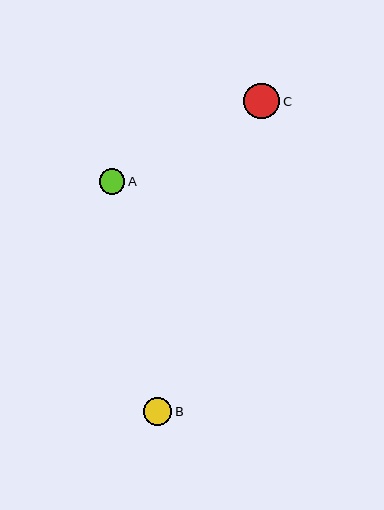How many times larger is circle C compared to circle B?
Circle C is approximately 1.3 times the size of circle B.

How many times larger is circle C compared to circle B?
Circle C is approximately 1.3 times the size of circle B.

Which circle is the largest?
Circle C is the largest with a size of approximately 36 pixels.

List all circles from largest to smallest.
From largest to smallest: C, B, A.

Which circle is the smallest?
Circle A is the smallest with a size of approximately 26 pixels.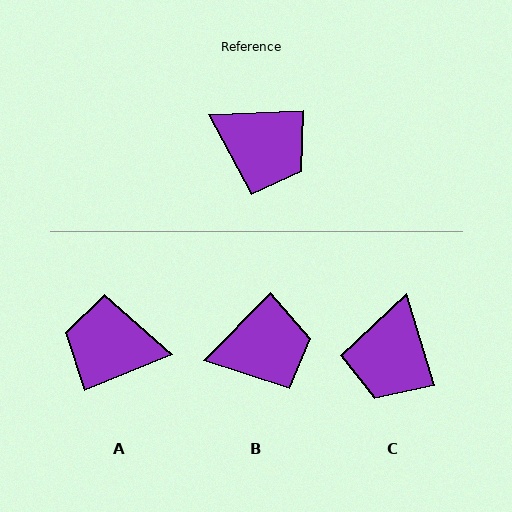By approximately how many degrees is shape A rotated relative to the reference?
Approximately 160 degrees clockwise.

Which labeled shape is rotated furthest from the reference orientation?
A, about 160 degrees away.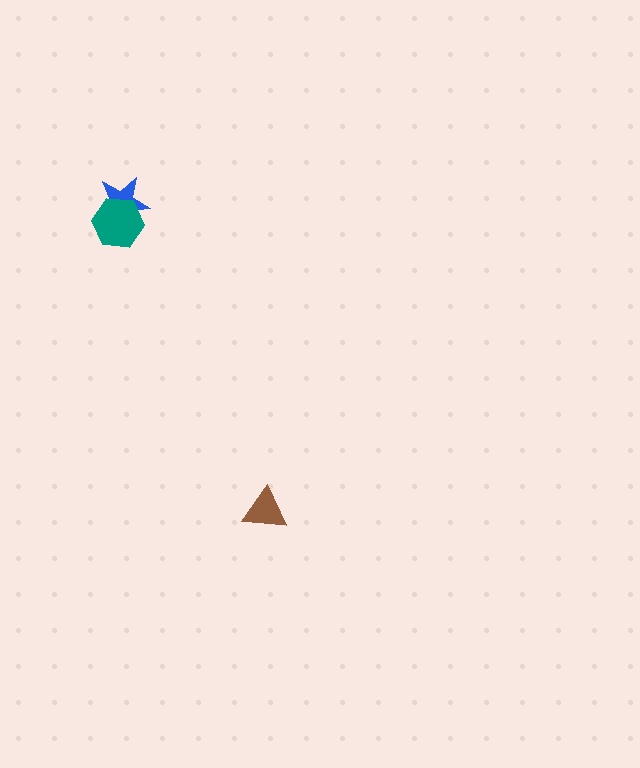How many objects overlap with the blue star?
1 object overlaps with the blue star.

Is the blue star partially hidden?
Yes, it is partially covered by another shape.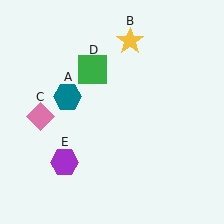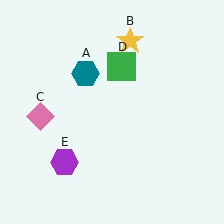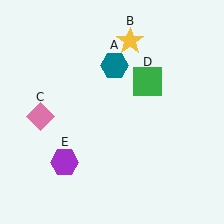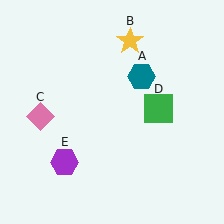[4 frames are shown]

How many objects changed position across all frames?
2 objects changed position: teal hexagon (object A), green square (object D).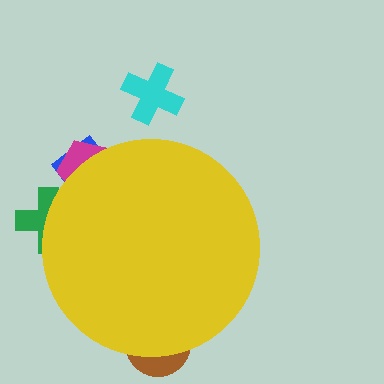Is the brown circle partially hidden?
Yes, the brown circle is partially hidden behind the yellow circle.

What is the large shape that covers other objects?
A yellow circle.